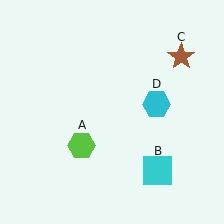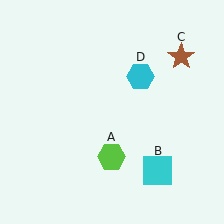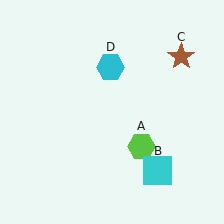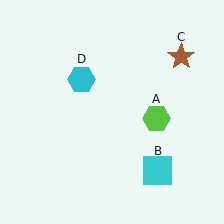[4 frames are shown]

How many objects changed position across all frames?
2 objects changed position: lime hexagon (object A), cyan hexagon (object D).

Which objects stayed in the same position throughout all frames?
Cyan square (object B) and brown star (object C) remained stationary.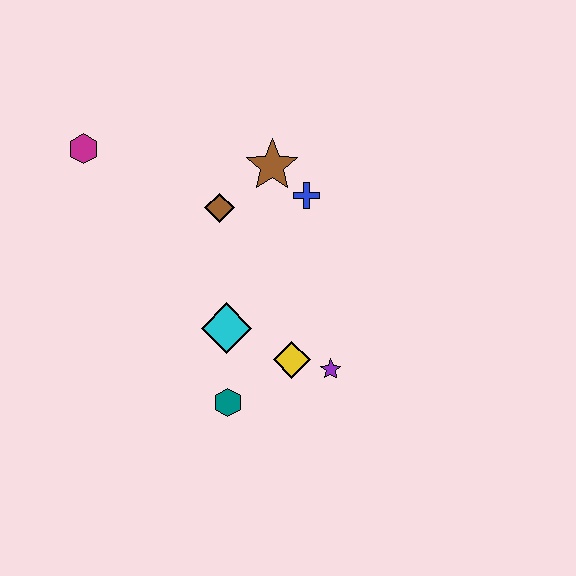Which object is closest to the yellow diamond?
The purple star is closest to the yellow diamond.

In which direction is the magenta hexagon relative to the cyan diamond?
The magenta hexagon is above the cyan diamond.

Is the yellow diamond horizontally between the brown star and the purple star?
Yes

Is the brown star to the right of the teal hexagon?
Yes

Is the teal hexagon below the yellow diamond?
Yes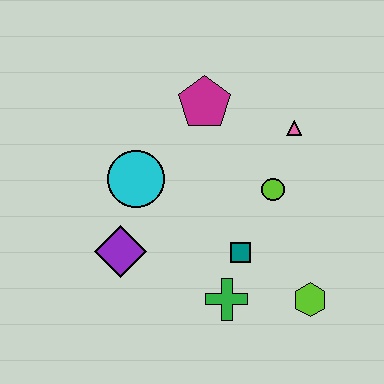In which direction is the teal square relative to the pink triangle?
The teal square is below the pink triangle.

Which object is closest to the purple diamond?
The cyan circle is closest to the purple diamond.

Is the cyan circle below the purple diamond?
No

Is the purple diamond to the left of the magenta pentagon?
Yes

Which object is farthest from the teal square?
The magenta pentagon is farthest from the teal square.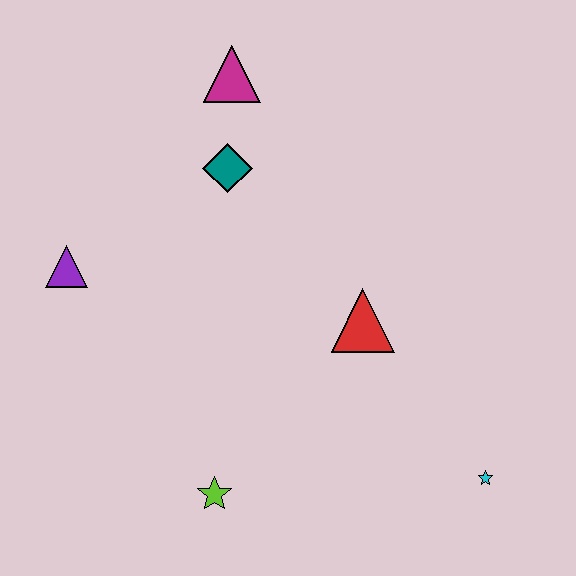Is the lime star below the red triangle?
Yes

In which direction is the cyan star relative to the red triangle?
The cyan star is below the red triangle.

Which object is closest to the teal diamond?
The magenta triangle is closest to the teal diamond.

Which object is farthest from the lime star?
The magenta triangle is farthest from the lime star.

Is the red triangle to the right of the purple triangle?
Yes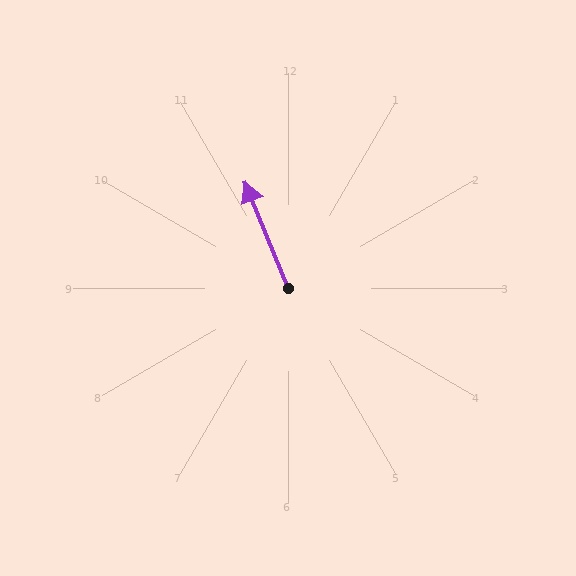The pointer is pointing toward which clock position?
Roughly 11 o'clock.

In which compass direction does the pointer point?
North.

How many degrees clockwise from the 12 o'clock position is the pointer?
Approximately 338 degrees.